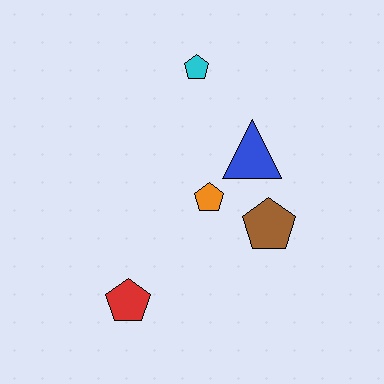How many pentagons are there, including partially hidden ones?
There are 4 pentagons.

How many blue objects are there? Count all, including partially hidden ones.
There is 1 blue object.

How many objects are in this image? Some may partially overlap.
There are 5 objects.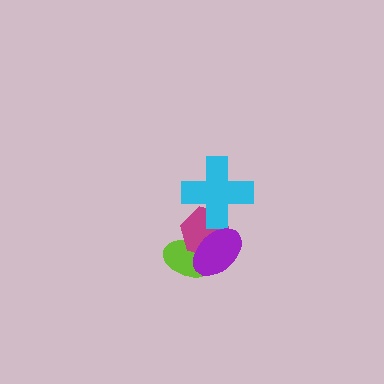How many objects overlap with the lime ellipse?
2 objects overlap with the lime ellipse.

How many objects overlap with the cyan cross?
1 object overlaps with the cyan cross.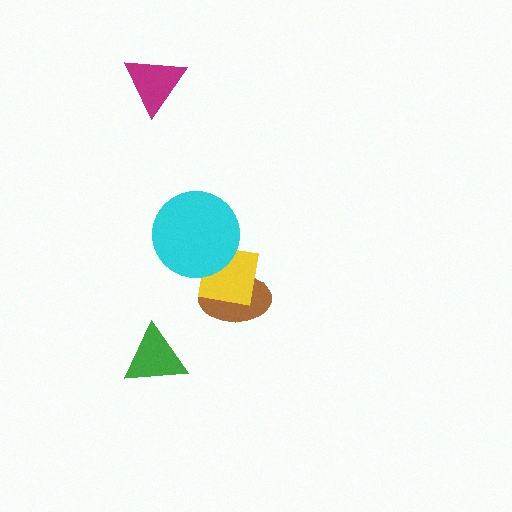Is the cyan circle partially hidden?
No, no other shape covers it.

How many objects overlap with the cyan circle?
1 object overlaps with the cyan circle.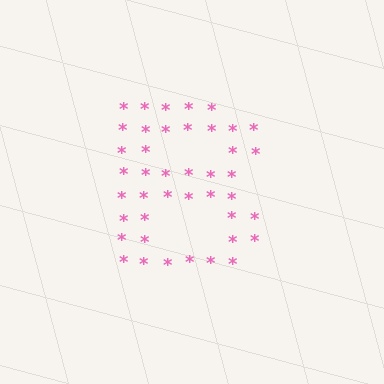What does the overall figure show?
The overall figure shows the letter B.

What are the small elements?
The small elements are asterisks.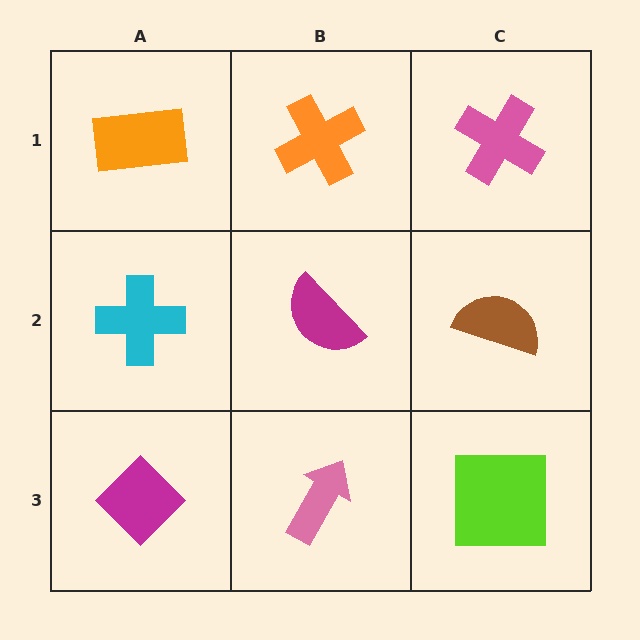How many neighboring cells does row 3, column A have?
2.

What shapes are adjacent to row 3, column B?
A magenta semicircle (row 2, column B), a magenta diamond (row 3, column A), a lime square (row 3, column C).